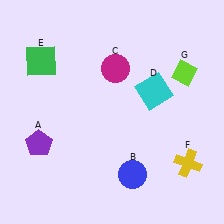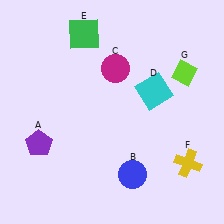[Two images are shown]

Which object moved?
The green square (E) moved right.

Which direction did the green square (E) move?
The green square (E) moved right.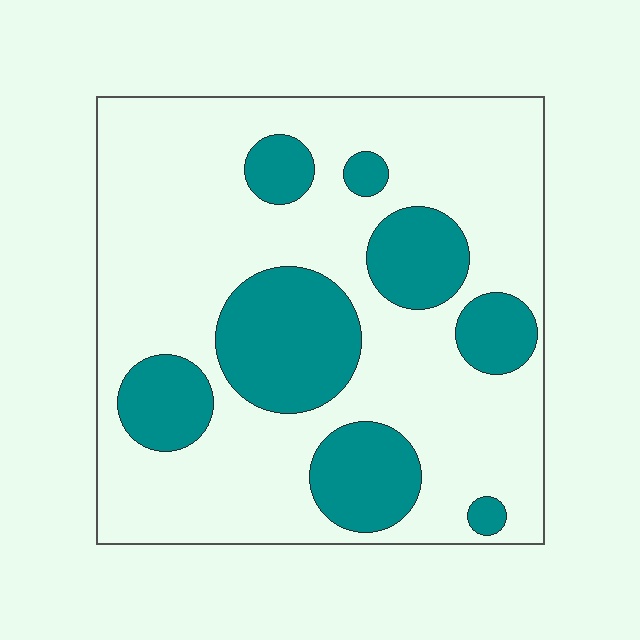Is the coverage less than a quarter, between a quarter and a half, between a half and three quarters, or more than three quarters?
Between a quarter and a half.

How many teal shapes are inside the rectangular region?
8.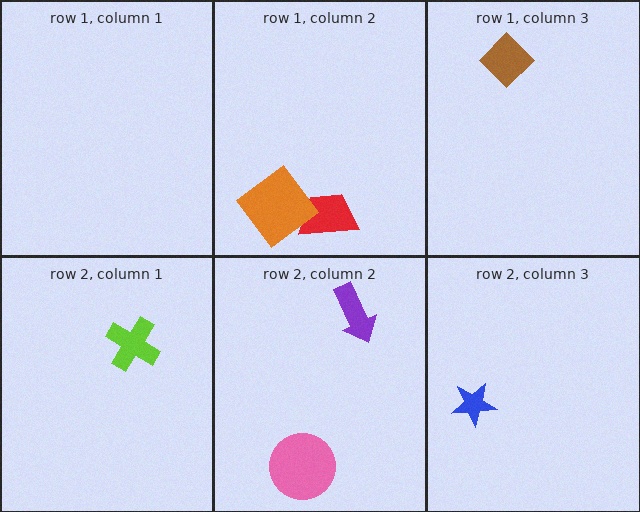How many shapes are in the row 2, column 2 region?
2.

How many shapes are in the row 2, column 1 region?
1.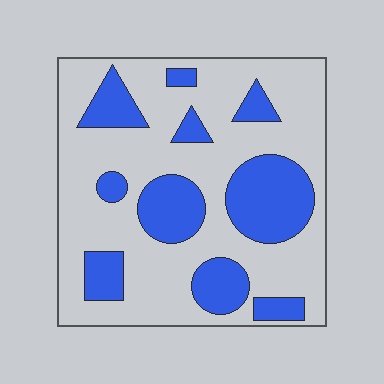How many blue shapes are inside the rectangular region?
10.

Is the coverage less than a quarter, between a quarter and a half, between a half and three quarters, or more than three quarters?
Between a quarter and a half.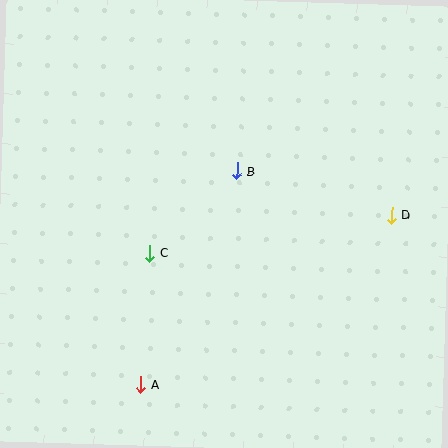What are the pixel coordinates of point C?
Point C is at (150, 253).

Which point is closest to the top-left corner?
Point B is closest to the top-left corner.